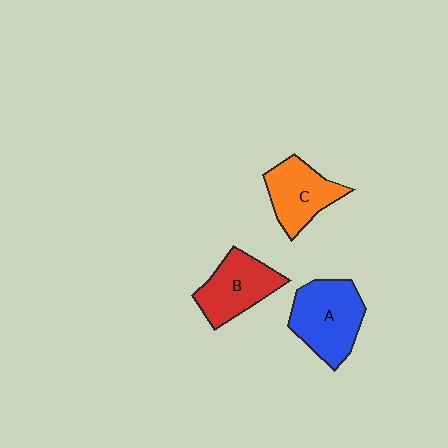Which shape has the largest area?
Shape A (blue).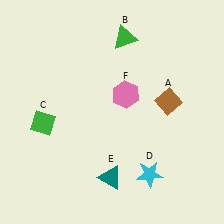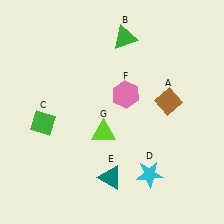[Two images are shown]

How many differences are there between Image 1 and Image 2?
There is 1 difference between the two images.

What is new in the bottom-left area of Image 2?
A lime triangle (G) was added in the bottom-left area of Image 2.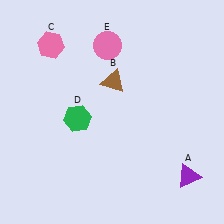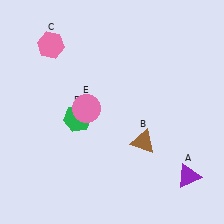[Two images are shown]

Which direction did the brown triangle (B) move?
The brown triangle (B) moved down.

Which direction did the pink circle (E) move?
The pink circle (E) moved down.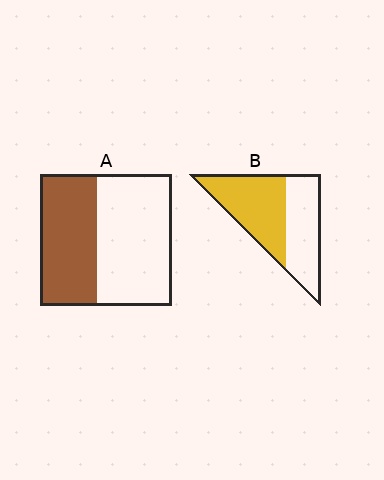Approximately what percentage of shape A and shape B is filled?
A is approximately 45% and B is approximately 55%.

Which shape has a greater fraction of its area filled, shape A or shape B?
Shape B.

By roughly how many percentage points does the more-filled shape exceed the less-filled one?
By roughly 10 percentage points (B over A).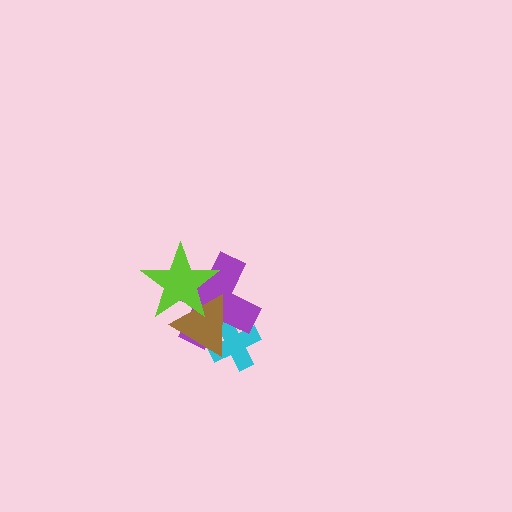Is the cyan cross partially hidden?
Yes, it is partially covered by another shape.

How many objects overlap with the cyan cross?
2 objects overlap with the cyan cross.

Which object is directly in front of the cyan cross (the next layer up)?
The purple cross is directly in front of the cyan cross.